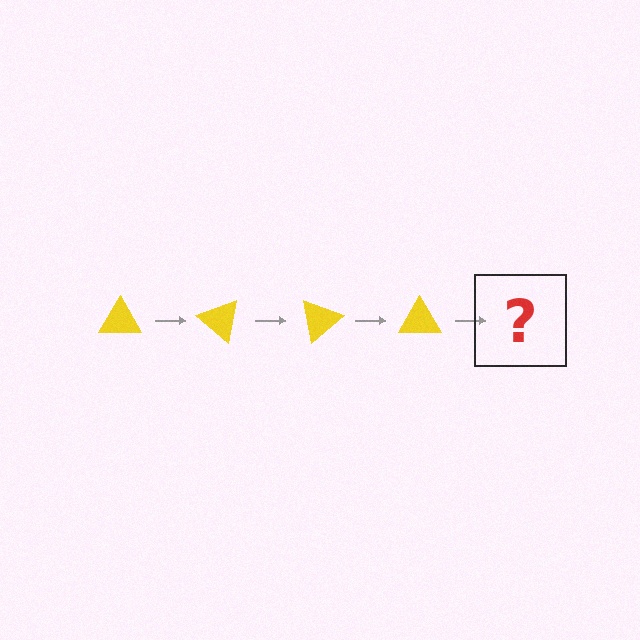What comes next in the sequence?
The next element should be a yellow triangle rotated 160 degrees.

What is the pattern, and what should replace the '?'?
The pattern is that the triangle rotates 40 degrees each step. The '?' should be a yellow triangle rotated 160 degrees.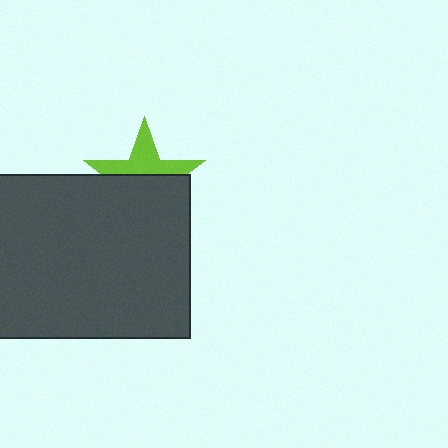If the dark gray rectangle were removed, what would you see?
You would see the complete lime star.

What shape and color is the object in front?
The object in front is a dark gray rectangle.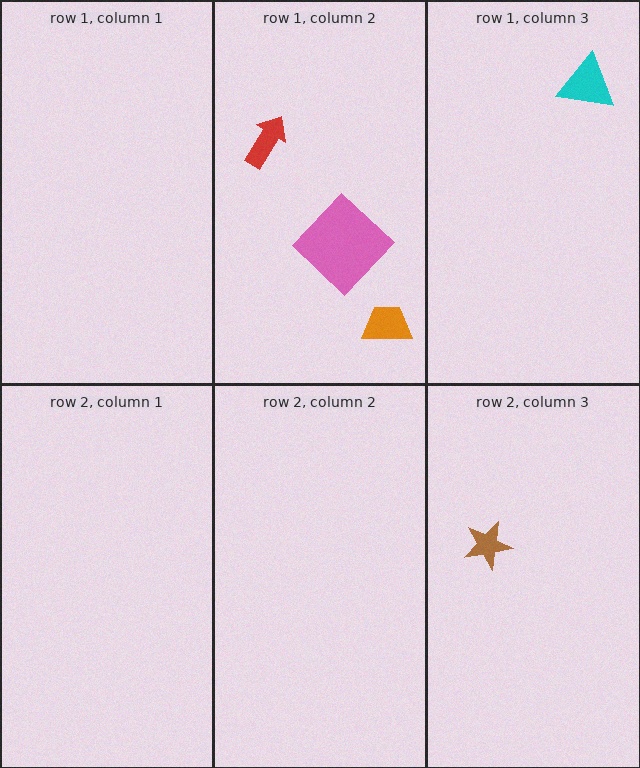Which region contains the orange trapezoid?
The row 1, column 2 region.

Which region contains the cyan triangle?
The row 1, column 3 region.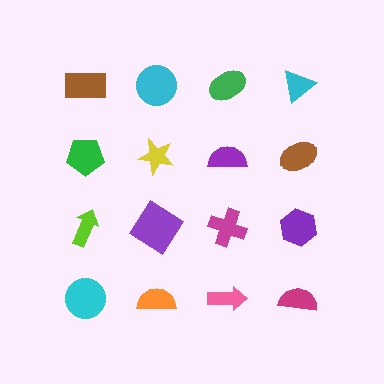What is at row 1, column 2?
A cyan circle.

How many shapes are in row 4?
4 shapes.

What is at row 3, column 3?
A magenta cross.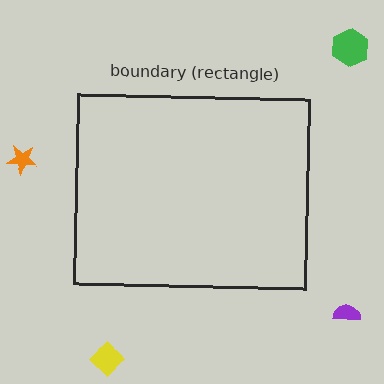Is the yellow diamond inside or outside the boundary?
Outside.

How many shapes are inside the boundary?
0 inside, 4 outside.